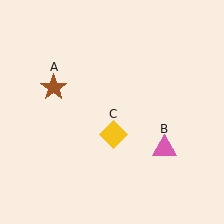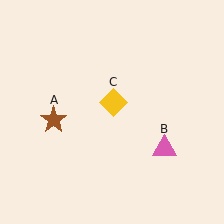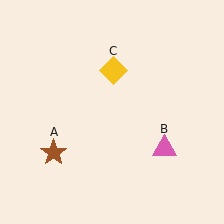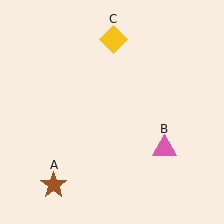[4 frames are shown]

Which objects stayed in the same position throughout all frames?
Pink triangle (object B) remained stationary.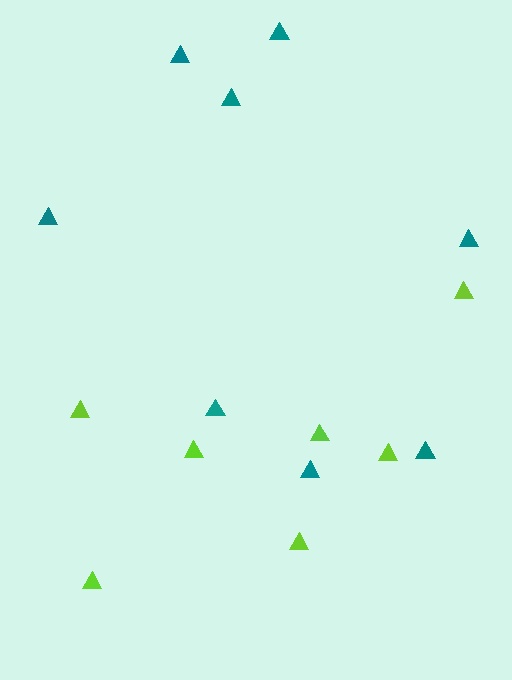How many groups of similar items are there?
There are 2 groups: one group of lime triangles (7) and one group of teal triangles (8).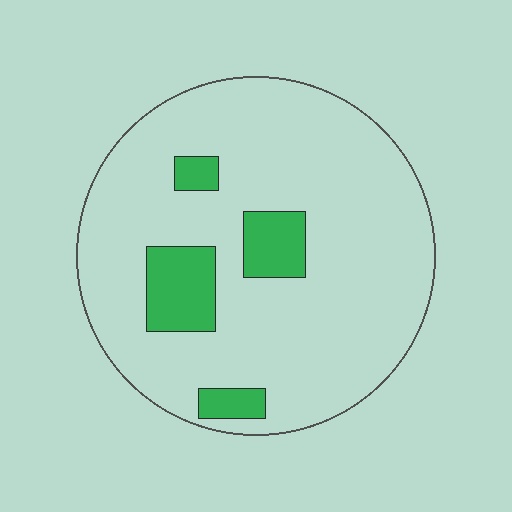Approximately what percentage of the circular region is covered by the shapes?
Approximately 15%.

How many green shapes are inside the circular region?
4.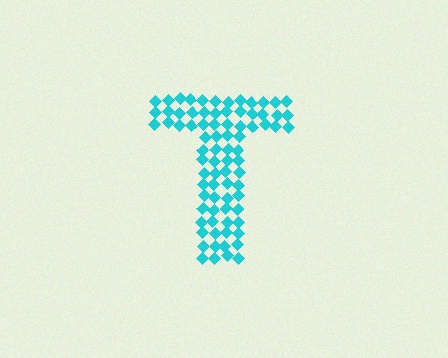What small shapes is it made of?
It is made of small diamonds.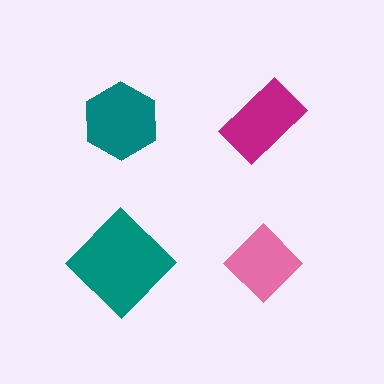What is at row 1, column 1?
A teal hexagon.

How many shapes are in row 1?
2 shapes.